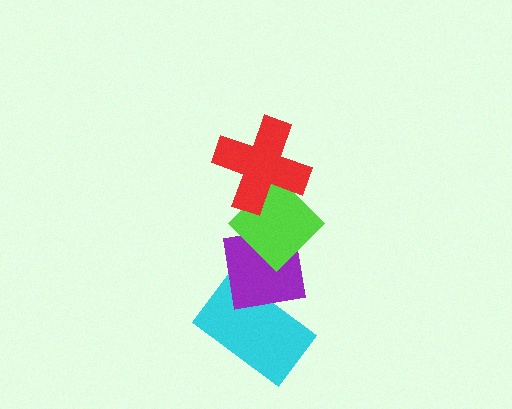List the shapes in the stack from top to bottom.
From top to bottom: the red cross, the lime diamond, the purple square, the cyan rectangle.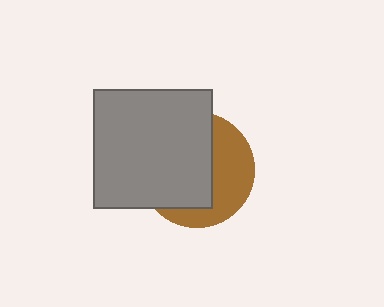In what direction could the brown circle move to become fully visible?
The brown circle could move right. That would shift it out from behind the gray square entirely.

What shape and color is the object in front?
The object in front is a gray square.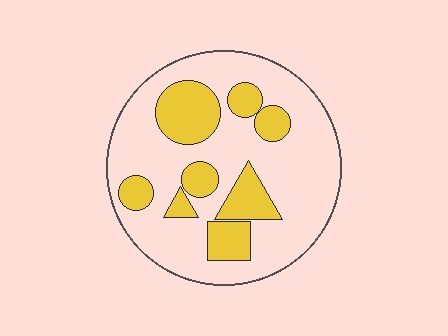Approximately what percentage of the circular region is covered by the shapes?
Approximately 25%.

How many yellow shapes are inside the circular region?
8.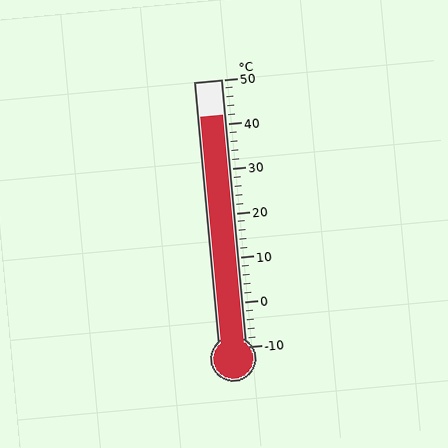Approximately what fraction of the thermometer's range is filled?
The thermometer is filled to approximately 85% of its range.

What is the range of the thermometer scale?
The thermometer scale ranges from -10°C to 50°C.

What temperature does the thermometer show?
The thermometer shows approximately 42°C.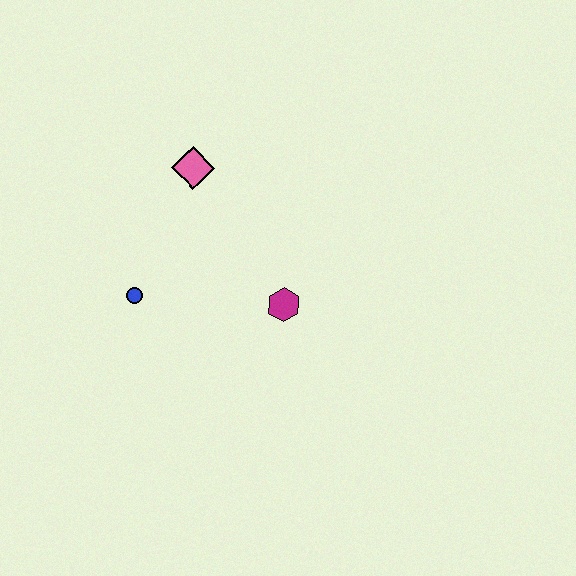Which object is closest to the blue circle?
The pink diamond is closest to the blue circle.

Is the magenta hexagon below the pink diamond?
Yes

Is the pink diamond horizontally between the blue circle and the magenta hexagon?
Yes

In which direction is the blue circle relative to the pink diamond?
The blue circle is below the pink diamond.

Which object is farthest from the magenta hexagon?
The pink diamond is farthest from the magenta hexagon.